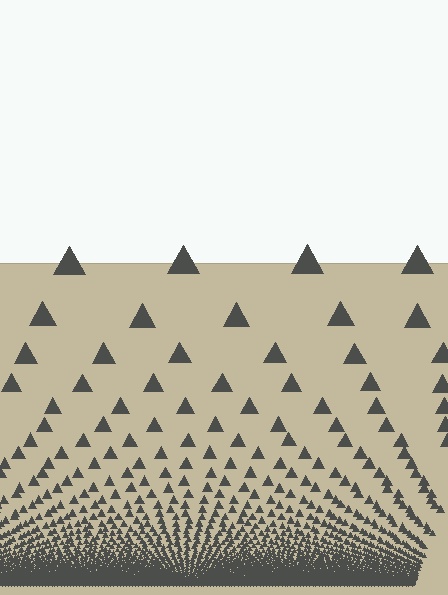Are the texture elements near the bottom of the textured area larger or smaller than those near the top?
Smaller. The gradient is inverted — elements near the bottom are smaller and denser.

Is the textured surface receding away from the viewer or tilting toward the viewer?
The surface appears to tilt toward the viewer. Texture elements get larger and sparser toward the top.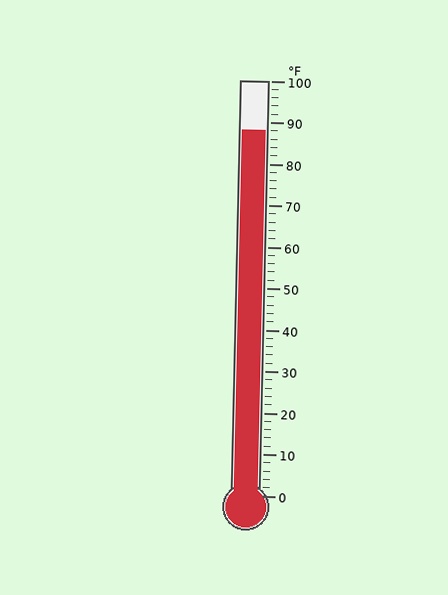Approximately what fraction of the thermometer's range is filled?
The thermometer is filled to approximately 90% of its range.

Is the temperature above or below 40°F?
The temperature is above 40°F.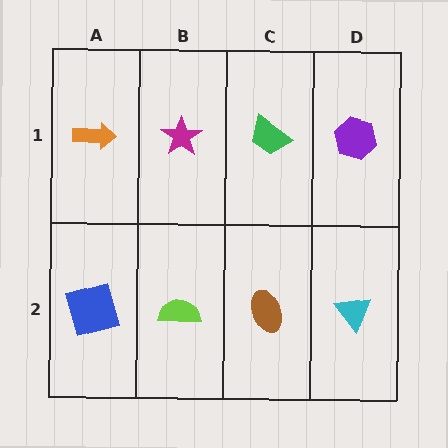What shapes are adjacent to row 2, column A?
An orange arrow (row 1, column A), a lime semicircle (row 2, column B).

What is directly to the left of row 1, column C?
A magenta star.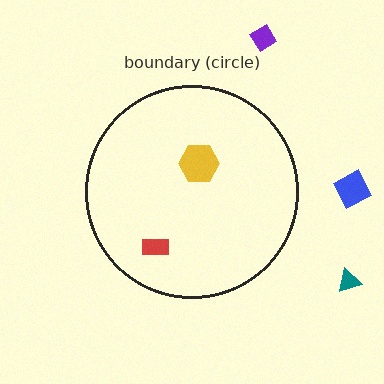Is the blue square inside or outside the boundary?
Outside.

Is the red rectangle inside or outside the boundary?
Inside.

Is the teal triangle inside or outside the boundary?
Outside.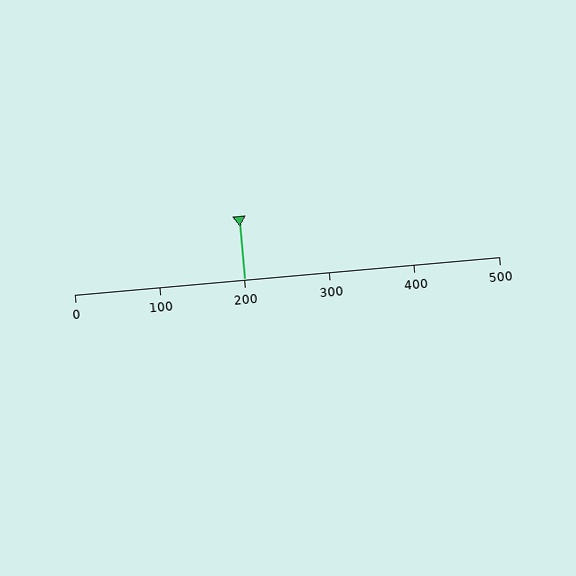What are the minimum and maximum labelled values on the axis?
The axis runs from 0 to 500.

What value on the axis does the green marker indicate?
The marker indicates approximately 200.